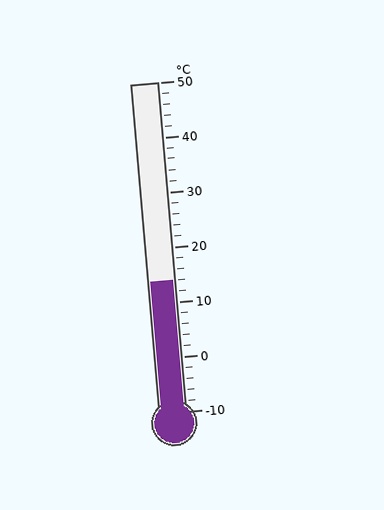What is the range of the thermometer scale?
The thermometer scale ranges from -10°C to 50°C.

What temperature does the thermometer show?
The thermometer shows approximately 14°C.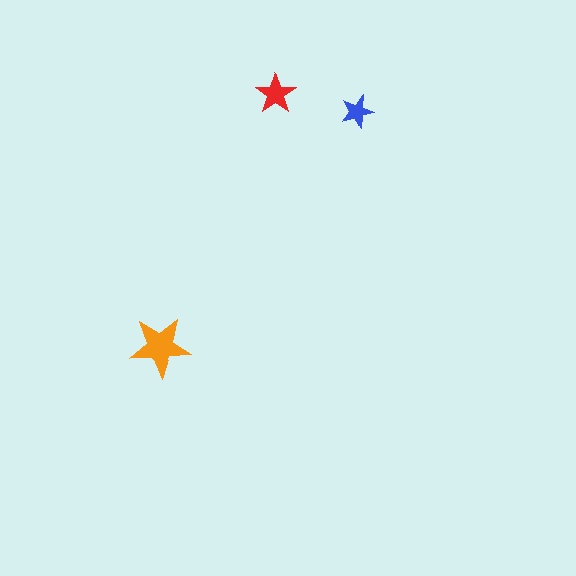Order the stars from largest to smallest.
the orange one, the red one, the blue one.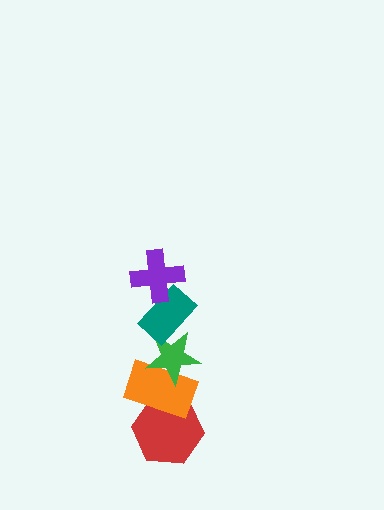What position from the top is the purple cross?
The purple cross is 1st from the top.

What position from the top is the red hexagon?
The red hexagon is 5th from the top.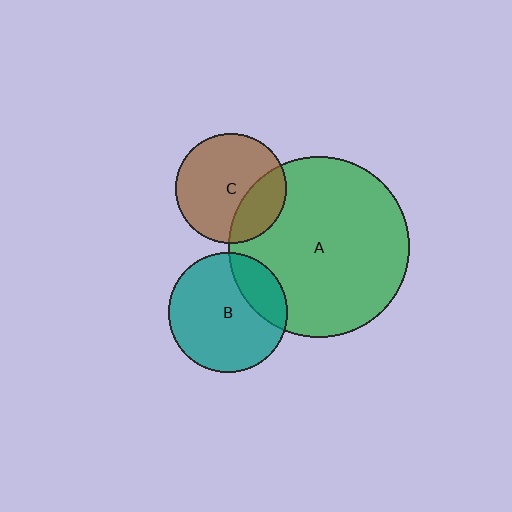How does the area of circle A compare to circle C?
Approximately 2.7 times.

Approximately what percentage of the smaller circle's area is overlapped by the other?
Approximately 25%.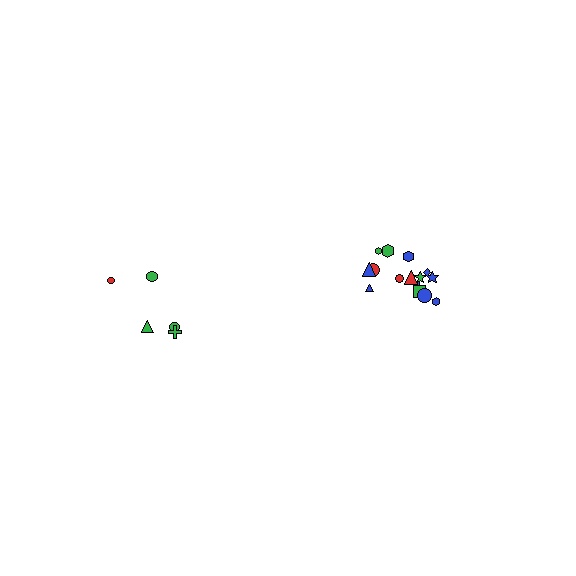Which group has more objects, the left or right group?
The right group.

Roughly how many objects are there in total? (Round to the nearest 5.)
Roughly 20 objects in total.